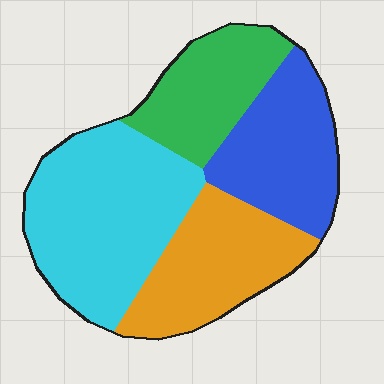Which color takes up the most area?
Cyan, at roughly 35%.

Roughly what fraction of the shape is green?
Green covers roughly 20% of the shape.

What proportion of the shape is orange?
Orange covers 23% of the shape.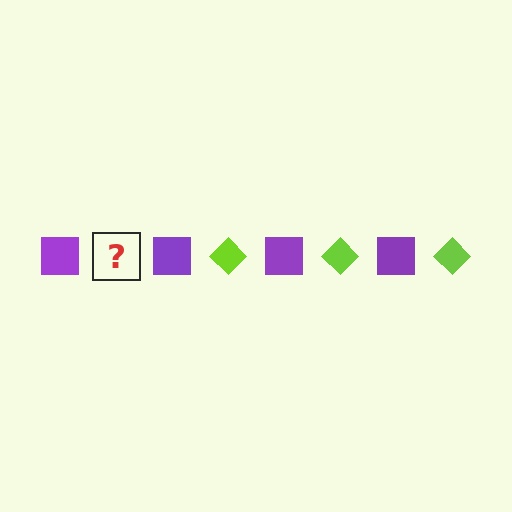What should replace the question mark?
The question mark should be replaced with a lime diamond.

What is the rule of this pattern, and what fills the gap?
The rule is that the pattern alternates between purple square and lime diamond. The gap should be filled with a lime diamond.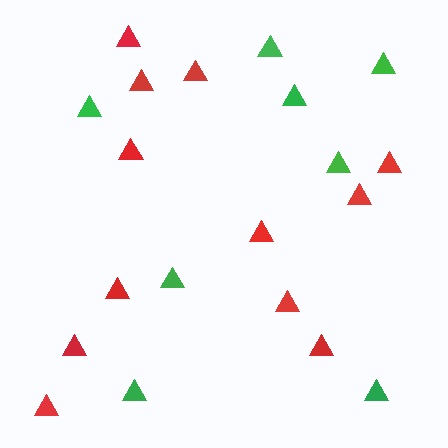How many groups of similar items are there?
There are 2 groups: one group of green triangles (8) and one group of red triangles (12).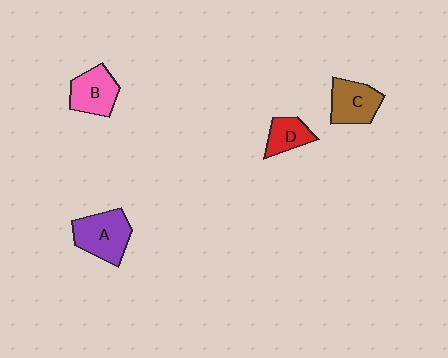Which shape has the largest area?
Shape A (purple).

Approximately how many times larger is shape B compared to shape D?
Approximately 1.4 times.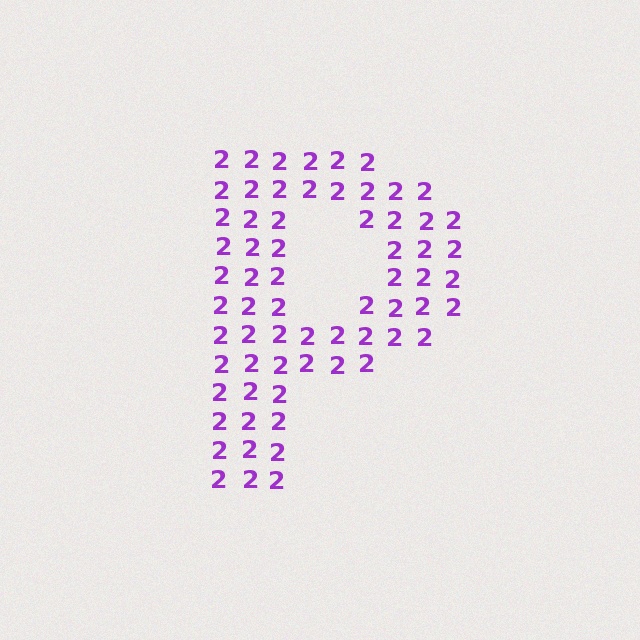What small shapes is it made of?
It is made of small digit 2's.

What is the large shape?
The large shape is the letter P.